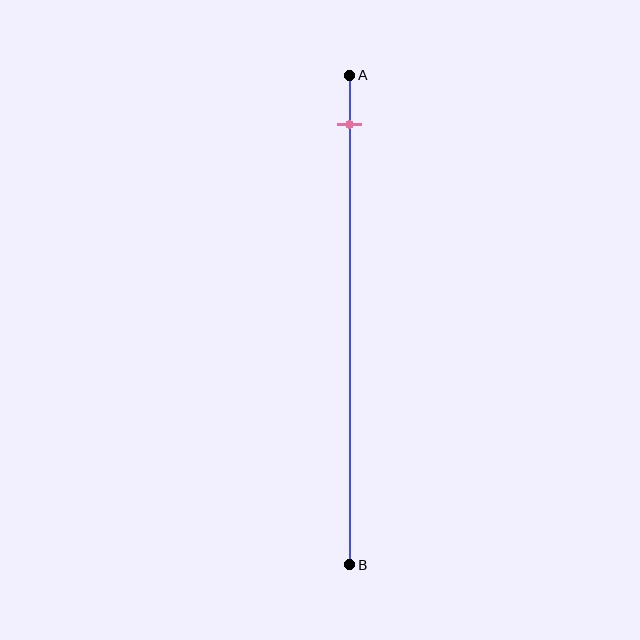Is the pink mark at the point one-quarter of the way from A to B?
No, the mark is at about 10% from A, not at the 25% one-quarter point.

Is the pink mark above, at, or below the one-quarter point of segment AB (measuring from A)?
The pink mark is above the one-quarter point of segment AB.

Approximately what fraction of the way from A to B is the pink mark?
The pink mark is approximately 10% of the way from A to B.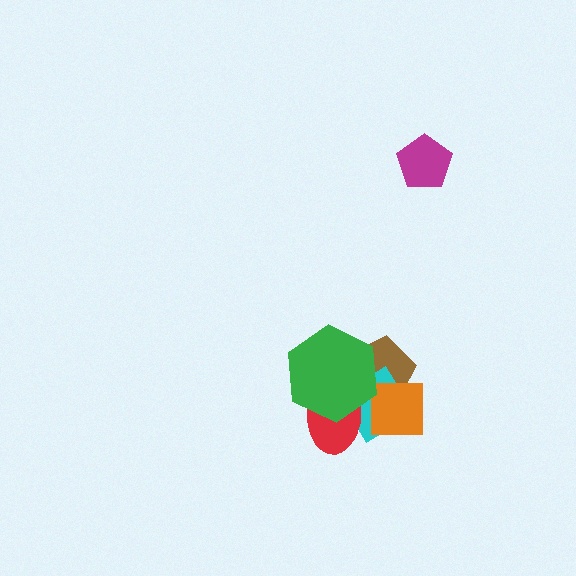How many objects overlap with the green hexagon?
3 objects overlap with the green hexagon.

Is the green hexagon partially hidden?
No, no other shape covers it.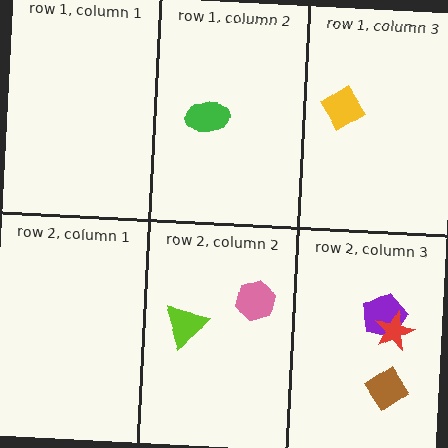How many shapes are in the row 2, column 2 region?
2.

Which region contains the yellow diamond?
The row 1, column 3 region.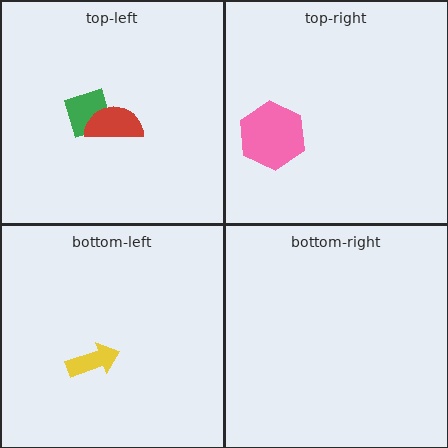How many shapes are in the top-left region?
2.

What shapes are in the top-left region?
The green diamond, the red semicircle.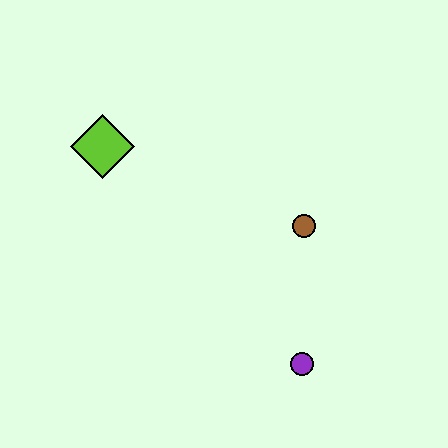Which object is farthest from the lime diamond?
The purple circle is farthest from the lime diamond.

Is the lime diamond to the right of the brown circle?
No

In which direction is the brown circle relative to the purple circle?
The brown circle is above the purple circle.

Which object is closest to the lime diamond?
The brown circle is closest to the lime diamond.